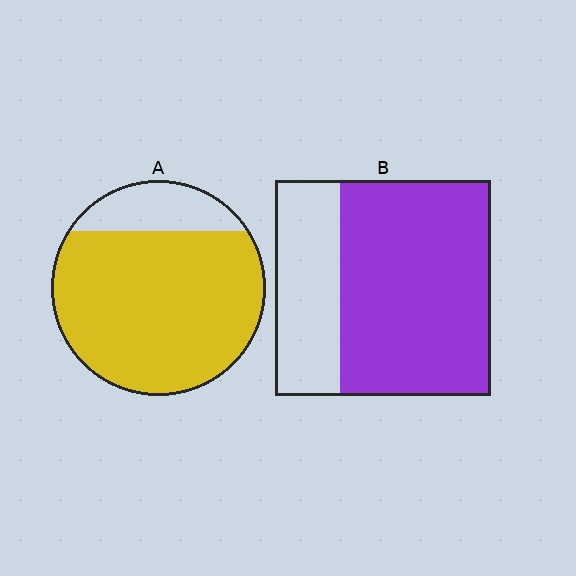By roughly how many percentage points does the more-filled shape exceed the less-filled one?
By roughly 10 percentage points (A over B).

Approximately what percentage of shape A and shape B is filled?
A is approximately 80% and B is approximately 70%.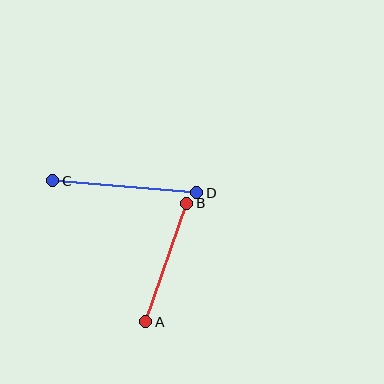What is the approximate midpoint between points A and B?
The midpoint is at approximately (166, 263) pixels.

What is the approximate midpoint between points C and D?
The midpoint is at approximately (125, 187) pixels.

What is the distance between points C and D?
The distance is approximately 145 pixels.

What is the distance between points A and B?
The distance is approximately 125 pixels.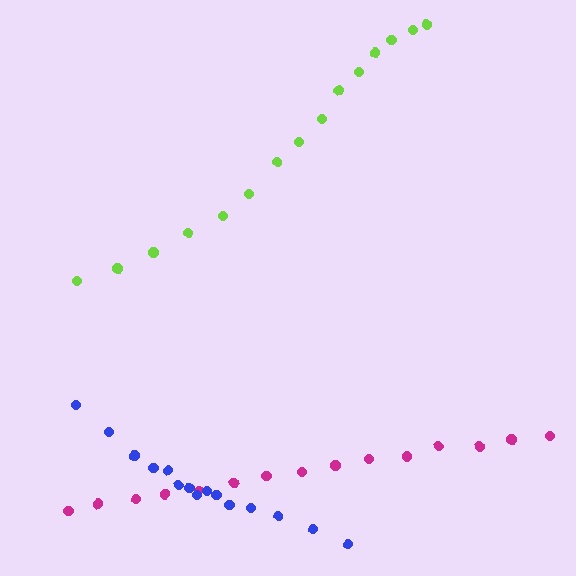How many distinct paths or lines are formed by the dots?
There are 3 distinct paths.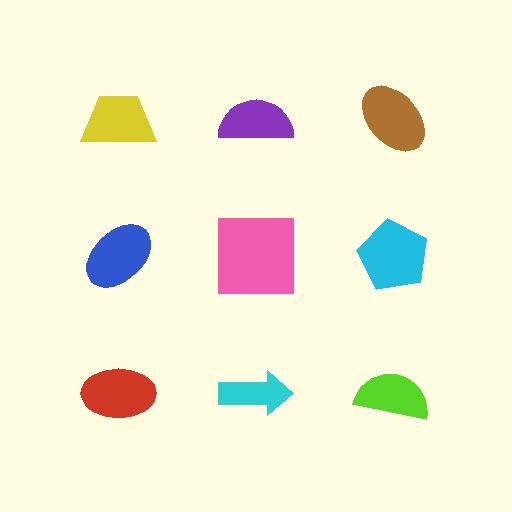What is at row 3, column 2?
A cyan arrow.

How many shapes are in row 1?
3 shapes.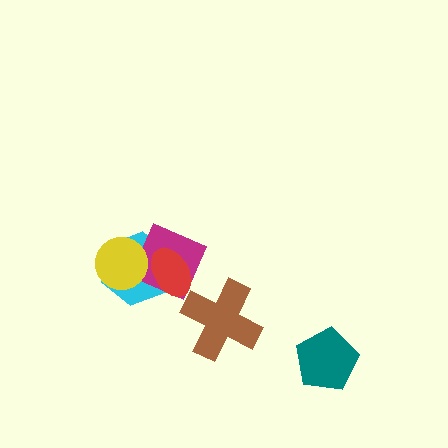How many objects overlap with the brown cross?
0 objects overlap with the brown cross.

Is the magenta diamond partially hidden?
Yes, it is partially covered by another shape.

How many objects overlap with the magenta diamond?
3 objects overlap with the magenta diamond.